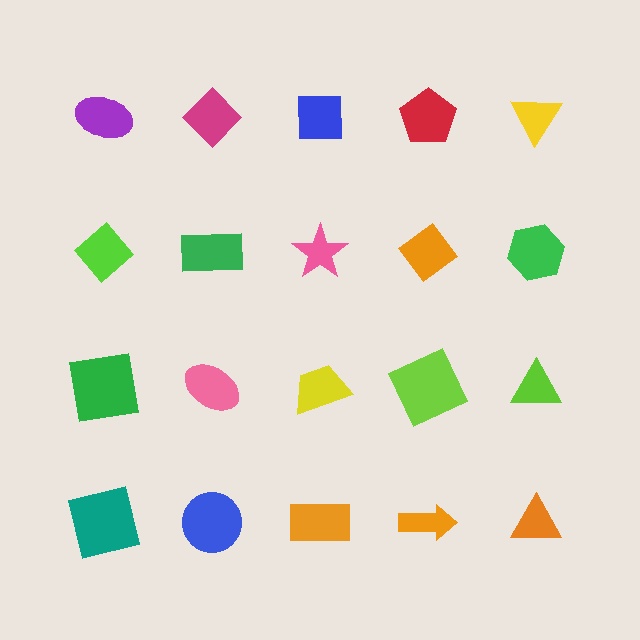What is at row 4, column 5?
An orange triangle.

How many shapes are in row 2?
5 shapes.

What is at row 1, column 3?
A blue square.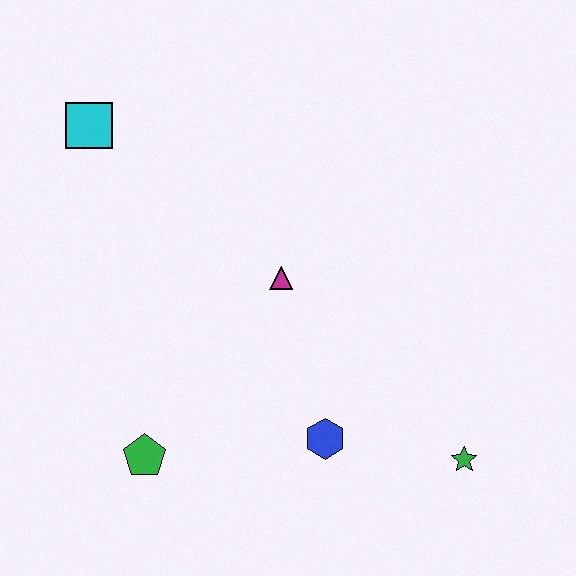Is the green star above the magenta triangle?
No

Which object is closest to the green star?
The blue hexagon is closest to the green star.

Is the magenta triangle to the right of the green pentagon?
Yes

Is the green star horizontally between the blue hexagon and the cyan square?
No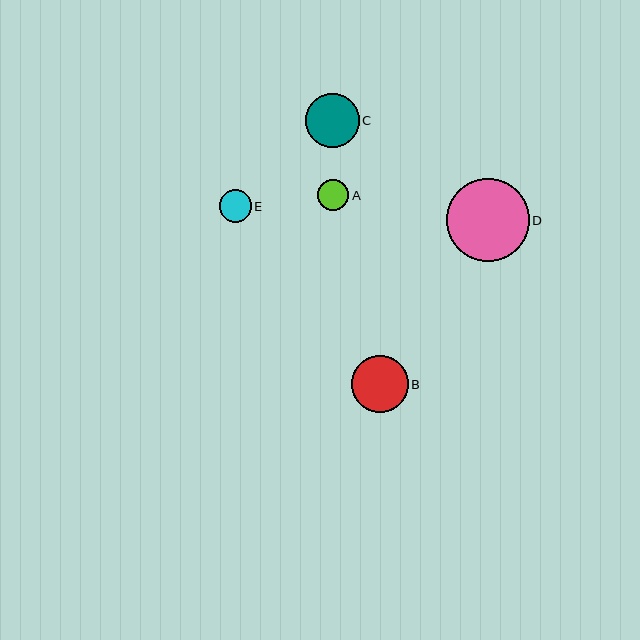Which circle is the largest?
Circle D is the largest with a size of approximately 83 pixels.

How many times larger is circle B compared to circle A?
Circle B is approximately 1.8 times the size of circle A.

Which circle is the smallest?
Circle A is the smallest with a size of approximately 31 pixels.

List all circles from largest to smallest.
From largest to smallest: D, B, C, E, A.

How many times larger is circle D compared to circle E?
Circle D is approximately 2.5 times the size of circle E.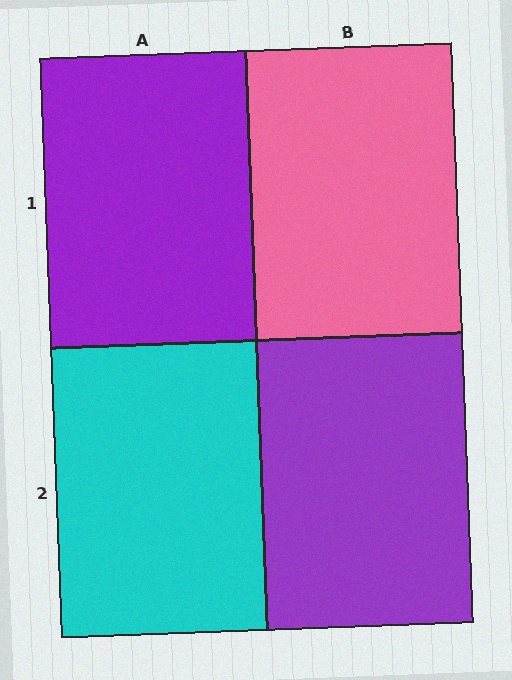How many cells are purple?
2 cells are purple.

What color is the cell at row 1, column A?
Purple.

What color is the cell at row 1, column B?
Pink.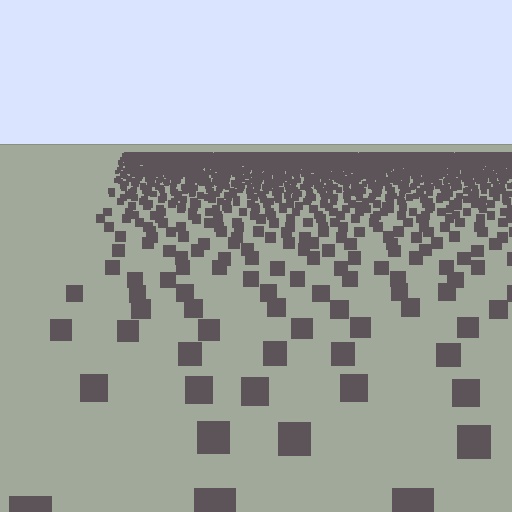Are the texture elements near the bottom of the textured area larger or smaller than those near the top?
Larger. Near the bottom, elements are closer to the viewer and appear at a bigger on-screen size.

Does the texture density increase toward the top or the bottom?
Density increases toward the top.